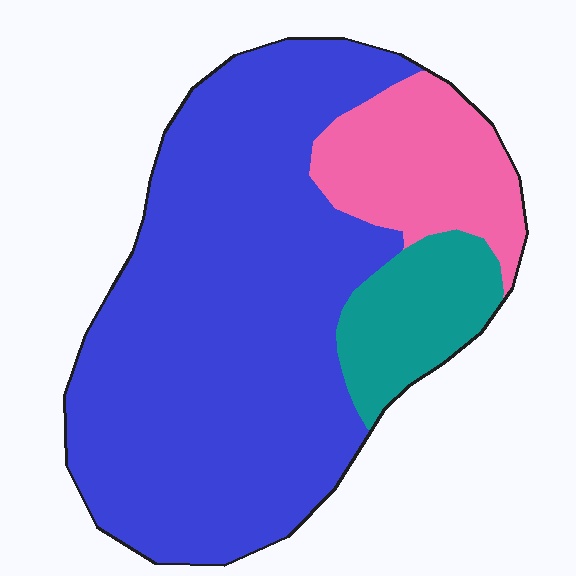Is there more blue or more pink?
Blue.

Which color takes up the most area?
Blue, at roughly 70%.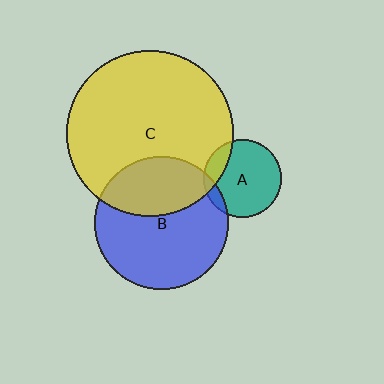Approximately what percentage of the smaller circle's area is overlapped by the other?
Approximately 15%.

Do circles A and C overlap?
Yes.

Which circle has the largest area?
Circle C (yellow).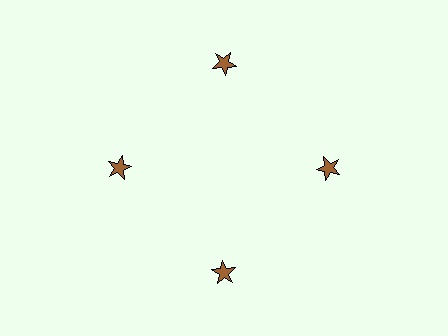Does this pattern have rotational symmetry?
Yes, this pattern has 4-fold rotational symmetry. It looks the same after rotating 90 degrees around the center.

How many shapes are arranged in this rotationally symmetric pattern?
There are 4 shapes, arranged in 4 groups of 1.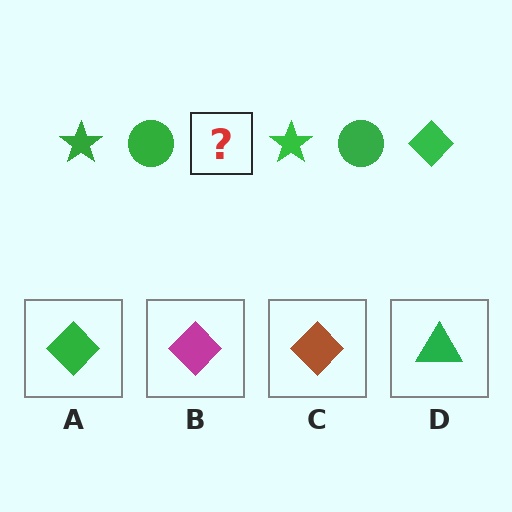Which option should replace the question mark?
Option A.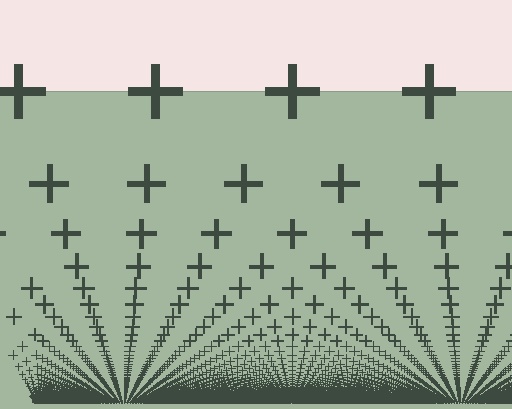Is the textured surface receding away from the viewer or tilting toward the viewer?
The surface appears to tilt toward the viewer. Texture elements get larger and sparser toward the top.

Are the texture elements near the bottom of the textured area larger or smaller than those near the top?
Smaller. The gradient is inverted — elements near the bottom are smaller and denser.